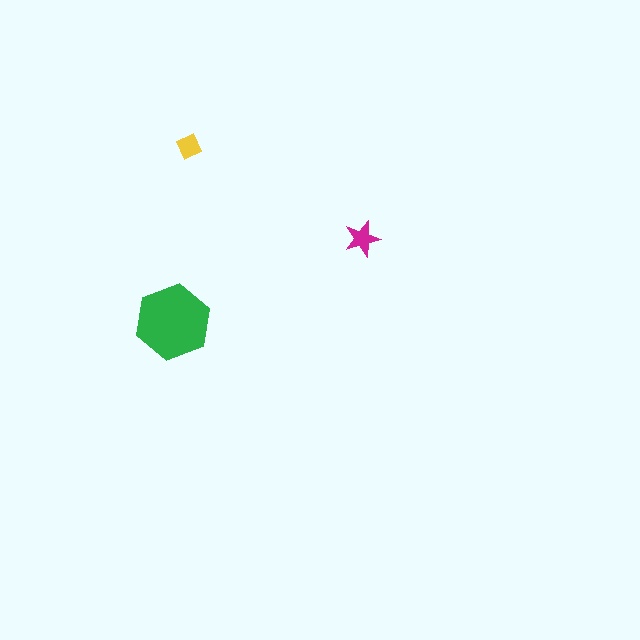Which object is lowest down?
The green hexagon is bottommost.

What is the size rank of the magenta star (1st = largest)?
2nd.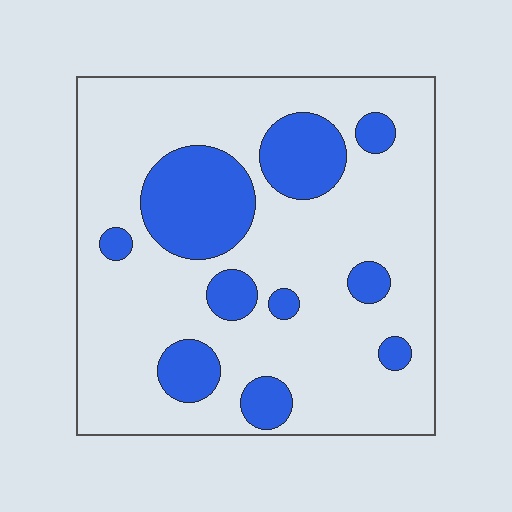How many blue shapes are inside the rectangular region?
10.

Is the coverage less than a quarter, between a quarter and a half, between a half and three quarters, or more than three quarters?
Less than a quarter.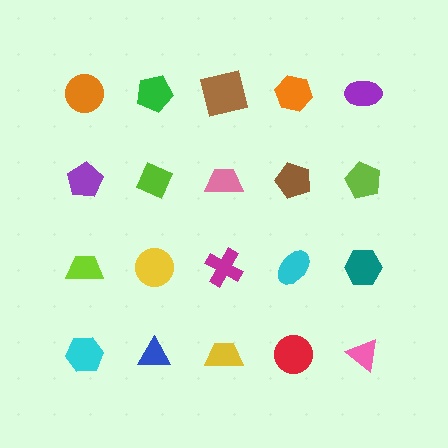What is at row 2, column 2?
A lime diamond.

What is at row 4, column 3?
A yellow trapezoid.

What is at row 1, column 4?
An orange hexagon.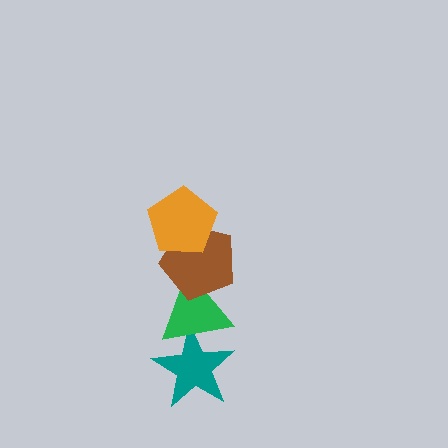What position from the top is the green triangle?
The green triangle is 3rd from the top.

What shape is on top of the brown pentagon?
The orange pentagon is on top of the brown pentagon.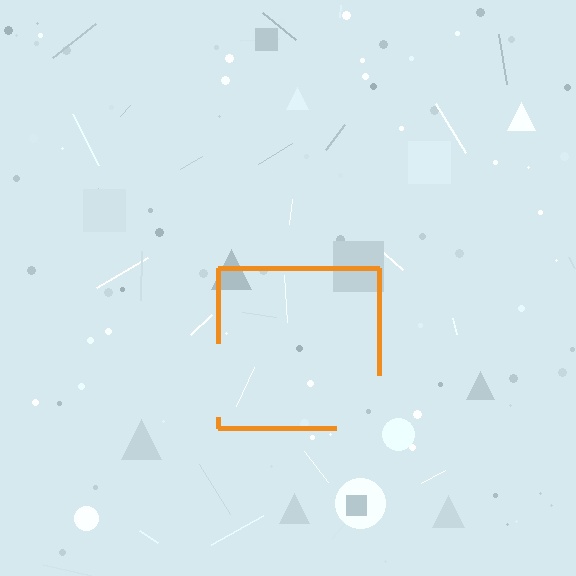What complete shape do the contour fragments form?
The contour fragments form a square.